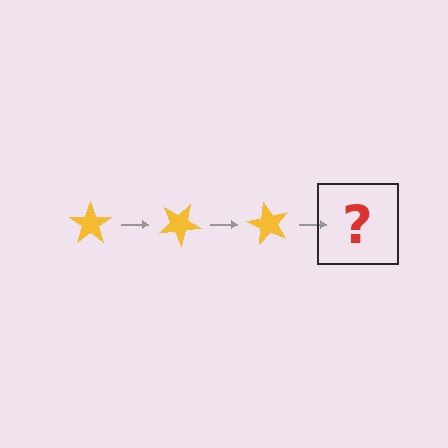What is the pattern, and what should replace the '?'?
The pattern is that the star rotates 30 degrees each step. The '?' should be a yellow star rotated 90 degrees.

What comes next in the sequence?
The next element should be a yellow star rotated 90 degrees.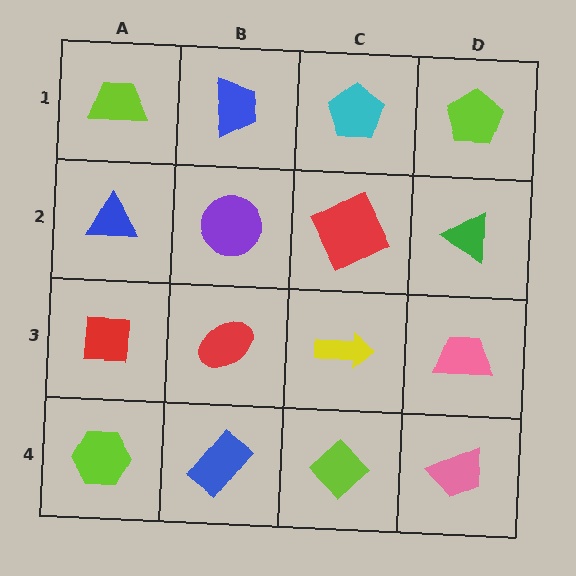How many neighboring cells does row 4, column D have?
2.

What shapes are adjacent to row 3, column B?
A purple circle (row 2, column B), a blue rectangle (row 4, column B), a red square (row 3, column A), a yellow arrow (row 3, column C).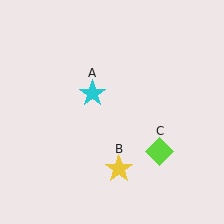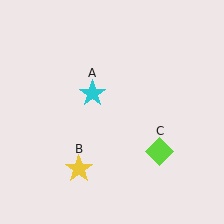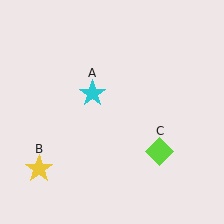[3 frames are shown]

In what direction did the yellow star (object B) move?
The yellow star (object B) moved left.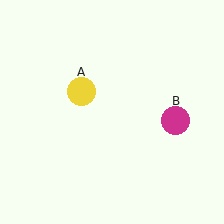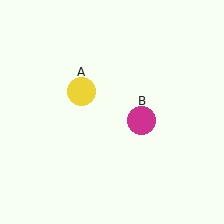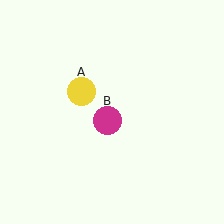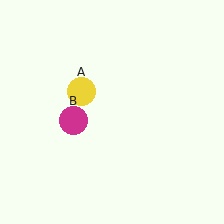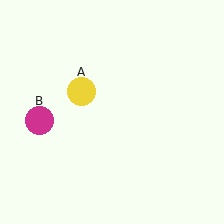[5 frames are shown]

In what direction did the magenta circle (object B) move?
The magenta circle (object B) moved left.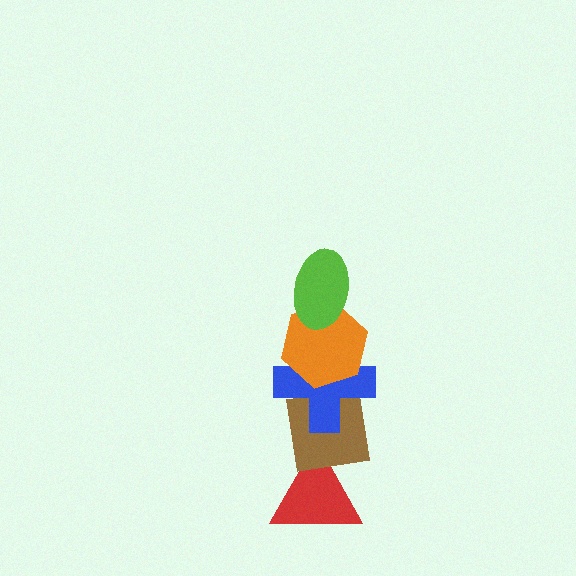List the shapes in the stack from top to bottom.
From top to bottom: the lime ellipse, the orange hexagon, the blue cross, the brown square, the red triangle.